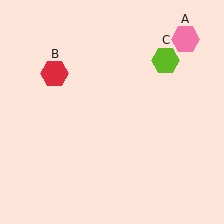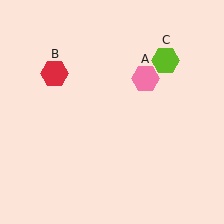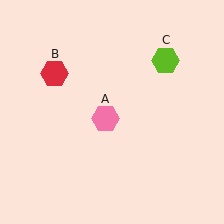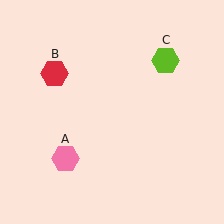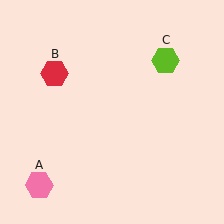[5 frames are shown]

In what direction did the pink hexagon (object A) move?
The pink hexagon (object A) moved down and to the left.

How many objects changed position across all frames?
1 object changed position: pink hexagon (object A).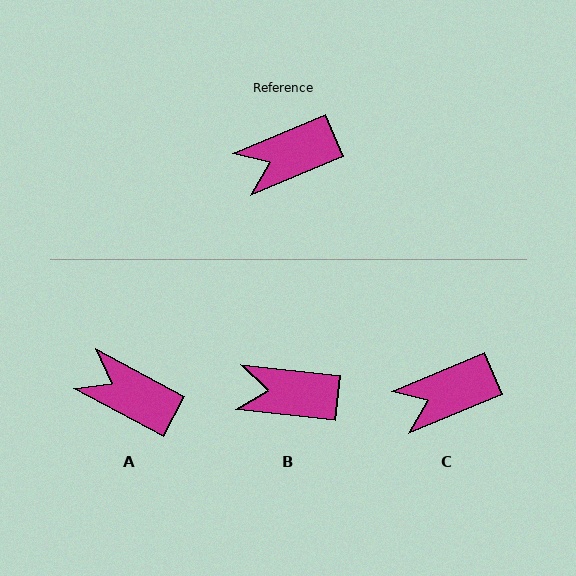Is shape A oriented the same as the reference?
No, it is off by about 51 degrees.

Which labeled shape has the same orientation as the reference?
C.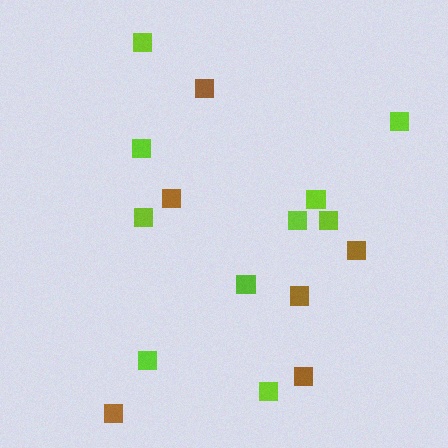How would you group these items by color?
There are 2 groups: one group of brown squares (6) and one group of lime squares (10).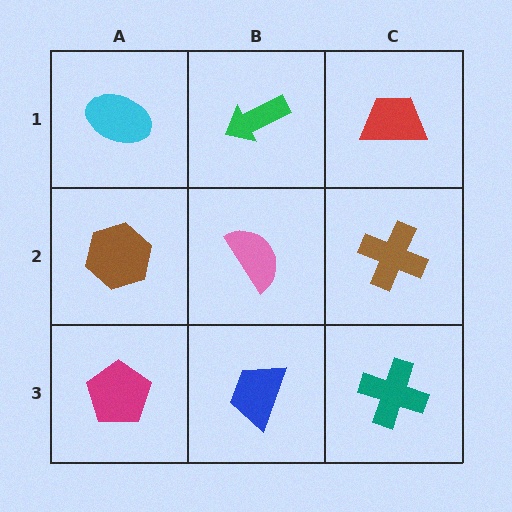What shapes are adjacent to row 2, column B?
A green arrow (row 1, column B), a blue trapezoid (row 3, column B), a brown hexagon (row 2, column A), a brown cross (row 2, column C).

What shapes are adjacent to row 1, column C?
A brown cross (row 2, column C), a green arrow (row 1, column B).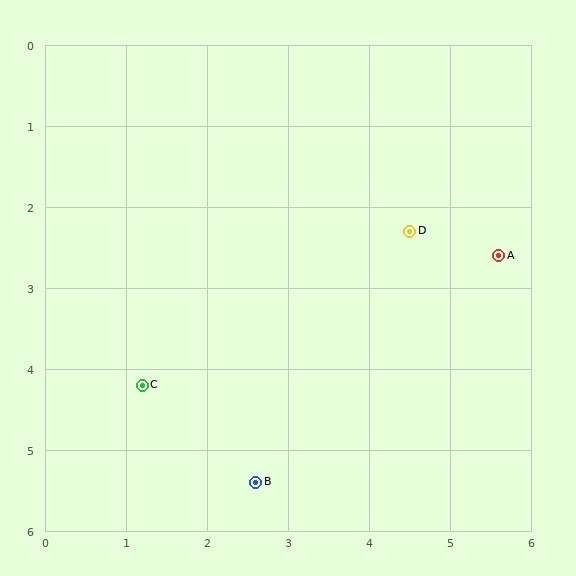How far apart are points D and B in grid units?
Points D and B are about 3.6 grid units apart.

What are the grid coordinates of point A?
Point A is at approximately (5.6, 2.6).